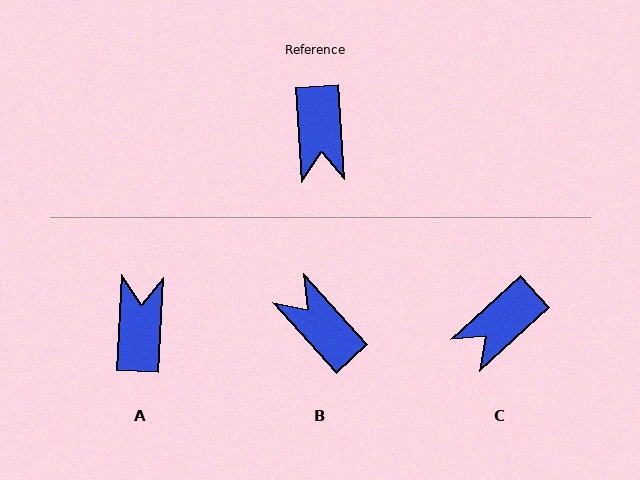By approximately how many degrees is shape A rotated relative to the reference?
Approximately 173 degrees counter-clockwise.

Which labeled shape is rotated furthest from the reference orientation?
A, about 173 degrees away.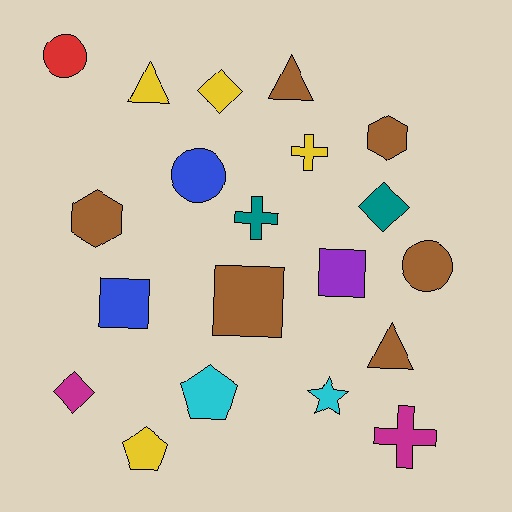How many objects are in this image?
There are 20 objects.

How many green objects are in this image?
There are no green objects.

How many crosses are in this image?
There are 3 crosses.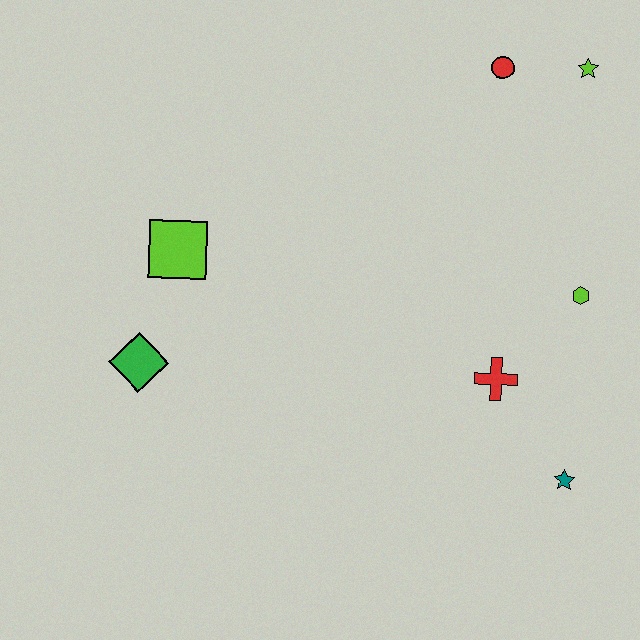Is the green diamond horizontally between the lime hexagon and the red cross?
No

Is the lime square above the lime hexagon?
Yes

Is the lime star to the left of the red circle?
No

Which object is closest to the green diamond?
The lime square is closest to the green diamond.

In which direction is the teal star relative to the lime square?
The teal star is to the right of the lime square.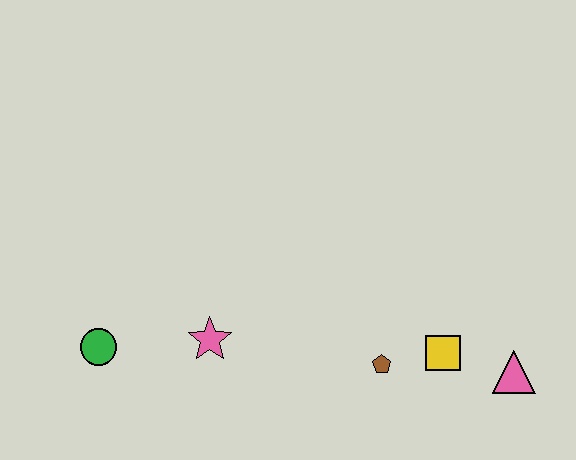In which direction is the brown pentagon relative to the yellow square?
The brown pentagon is to the left of the yellow square.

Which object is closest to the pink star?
The green circle is closest to the pink star.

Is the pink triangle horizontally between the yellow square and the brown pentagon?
No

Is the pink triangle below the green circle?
Yes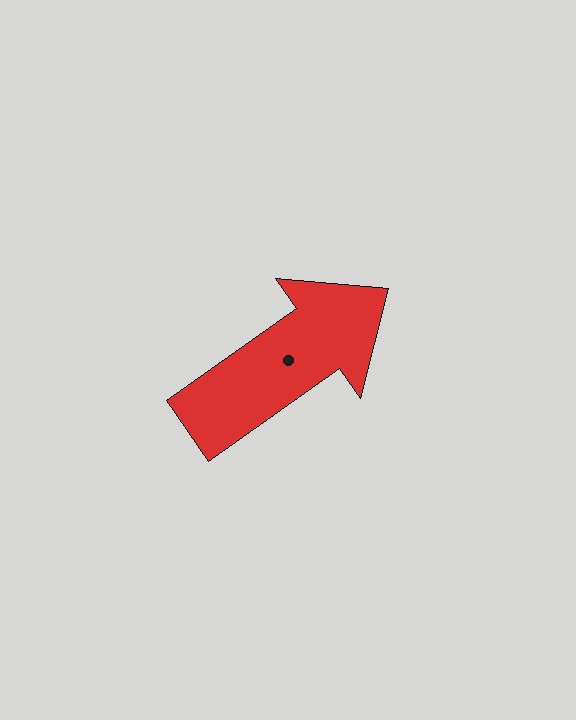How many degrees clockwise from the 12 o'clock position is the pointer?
Approximately 55 degrees.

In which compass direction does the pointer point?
Northeast.